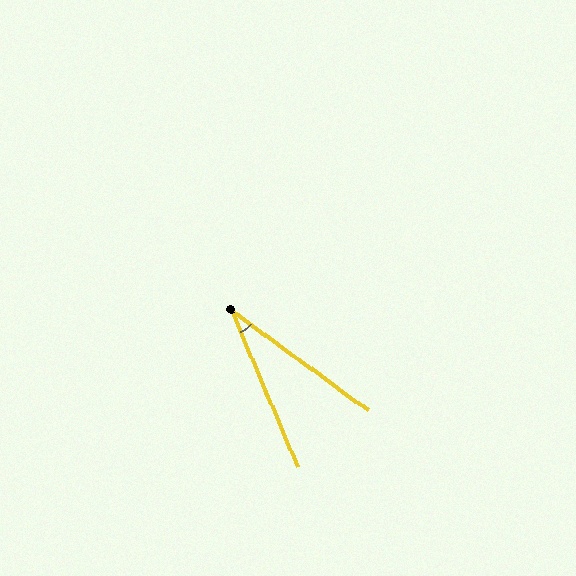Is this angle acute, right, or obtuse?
It is acute.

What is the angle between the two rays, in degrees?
Approximately 31 degrees.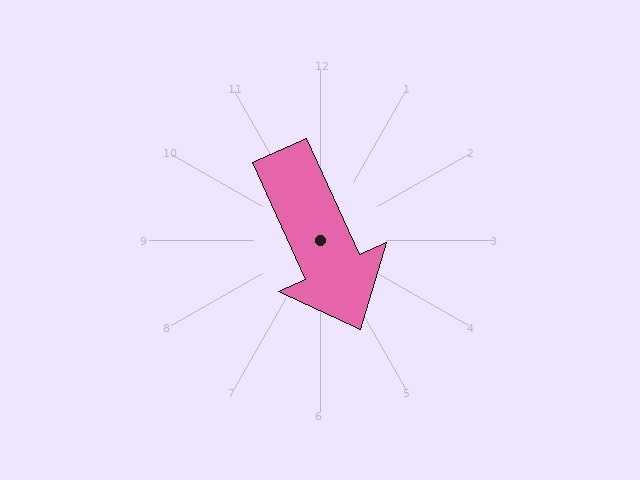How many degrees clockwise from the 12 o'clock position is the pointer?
Approximately 155 degrees.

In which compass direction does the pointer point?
Southeast.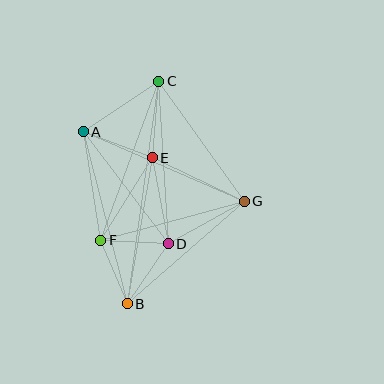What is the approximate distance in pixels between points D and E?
The distance between D and E is approximately 88 pixels.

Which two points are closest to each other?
Points D and F are closest to each other.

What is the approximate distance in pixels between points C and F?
The distance between C and F is approximately 169 pixels.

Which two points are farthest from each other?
Points B and C are farthest from each other.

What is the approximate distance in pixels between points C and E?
The distance between C and E is approximately 77 pixels.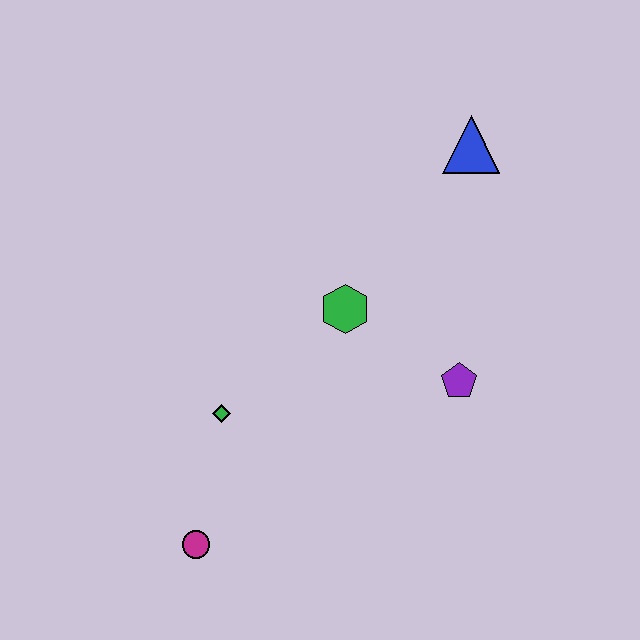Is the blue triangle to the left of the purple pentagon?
No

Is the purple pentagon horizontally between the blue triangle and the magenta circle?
Yes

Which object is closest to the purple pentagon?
The green hexagon is closest to the purple pentagon.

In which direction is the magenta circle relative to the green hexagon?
The magenta circle is below the green hexagon.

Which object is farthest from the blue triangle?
The magenta circle is farthest from the blue triangle.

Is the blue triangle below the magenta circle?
No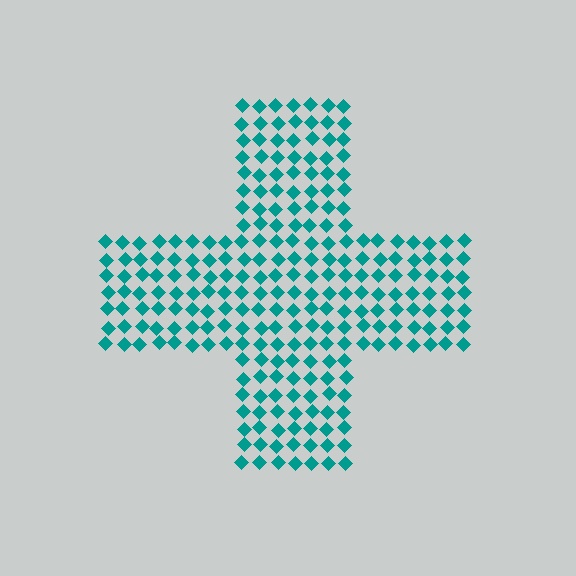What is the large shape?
The large shape is a cross.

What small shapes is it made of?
It is made of small diamonds.